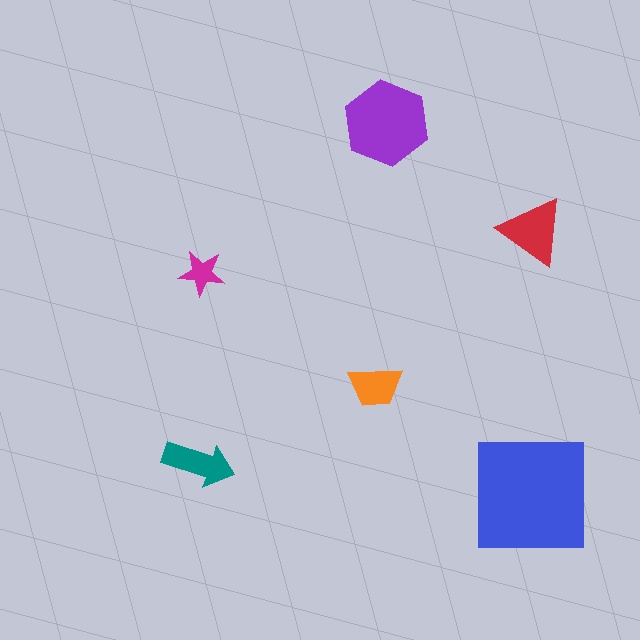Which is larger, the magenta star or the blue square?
The blue square.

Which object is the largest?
The blue square.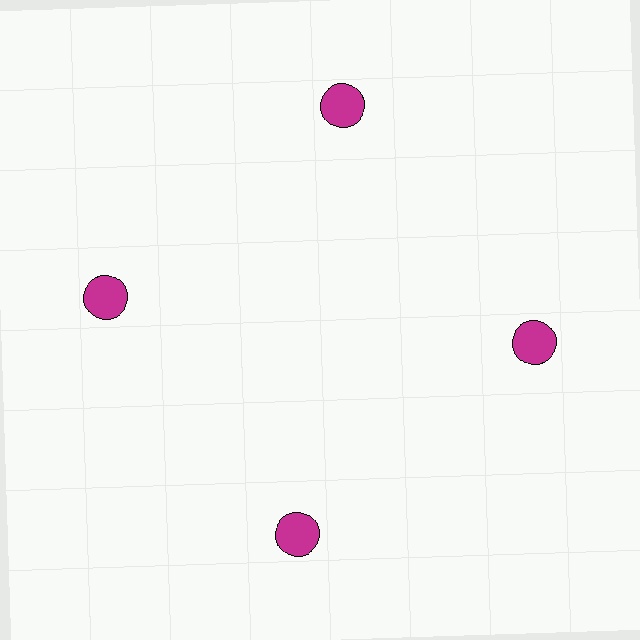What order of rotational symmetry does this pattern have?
This pattern has 4-fold rotational symmetry.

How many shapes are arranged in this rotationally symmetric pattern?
There are 4 shapes, arranged in 4 groups of 1.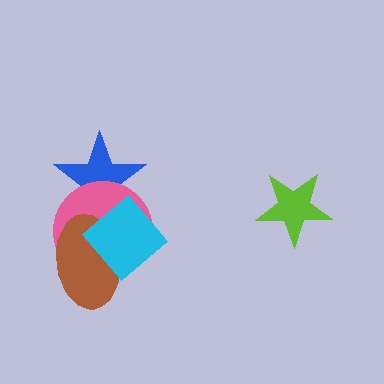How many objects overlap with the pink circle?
3 objects overlap with the pink circle.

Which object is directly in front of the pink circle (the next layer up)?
The brown ellipse is directly in front of the pink circle.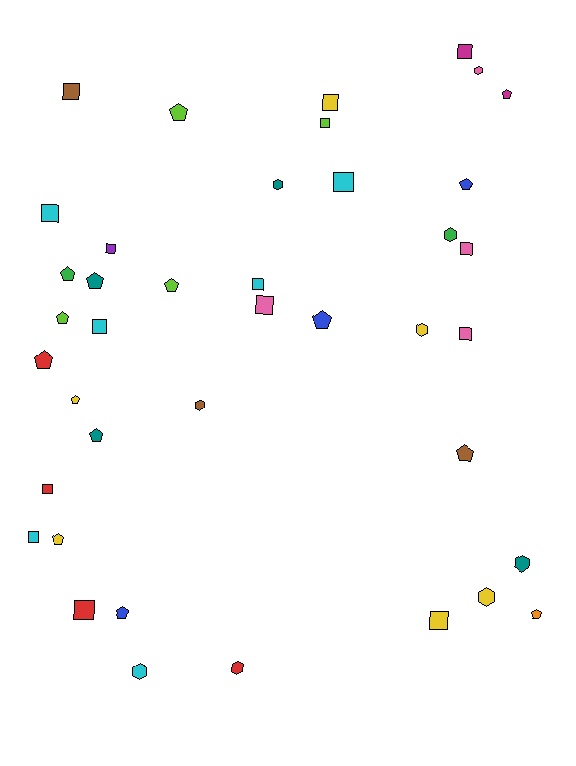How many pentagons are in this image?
There are 15 pentagons.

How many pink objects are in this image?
There are 4 pink objects.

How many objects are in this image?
There are 40 objects.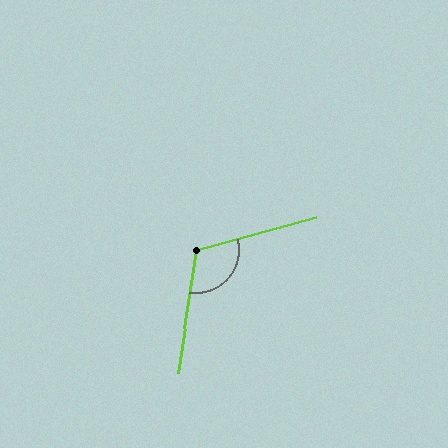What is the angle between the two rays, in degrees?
Approximately 114 degrees.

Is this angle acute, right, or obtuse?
It is obtuse.